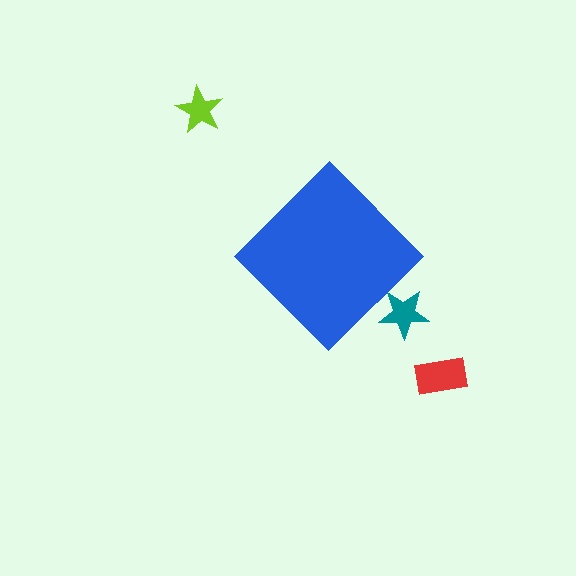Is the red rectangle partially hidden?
No, the red rectangle is fully visible.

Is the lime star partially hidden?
No, the lime star is fully visible.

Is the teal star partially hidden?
Yes, the teal star is partially hidden behind the blue diamond.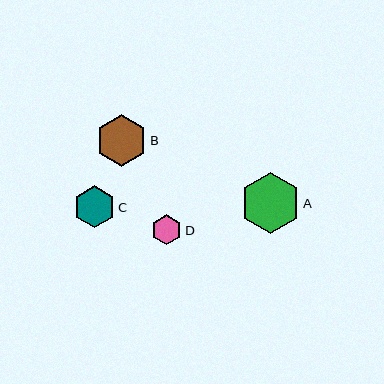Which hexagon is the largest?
Hexagon A is the largest with a size of approximately 60 pixels.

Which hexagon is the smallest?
Hexagon D is the smallest with a size of approximately 30 pixels.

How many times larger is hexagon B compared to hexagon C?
Hexagon B is approximately 1.2 times the size of hexagon C.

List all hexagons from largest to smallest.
From largest to smallest: A, B, C, D.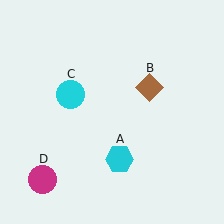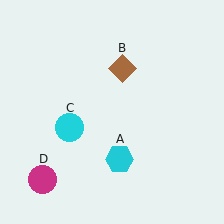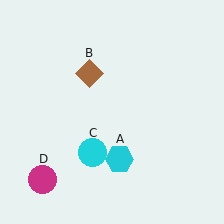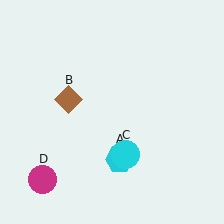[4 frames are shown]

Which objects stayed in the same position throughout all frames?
Cyan hexagon (object A) and magenta circle (object D) remained stationary.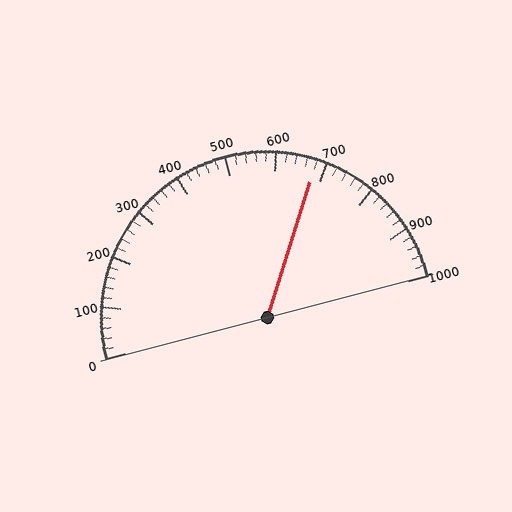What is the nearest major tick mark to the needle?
The nearest major tick mark is 700.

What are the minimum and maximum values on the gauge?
The gauge ranges from 0 to 1000.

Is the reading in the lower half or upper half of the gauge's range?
The reading is in the upper half of the range (0 to 1000).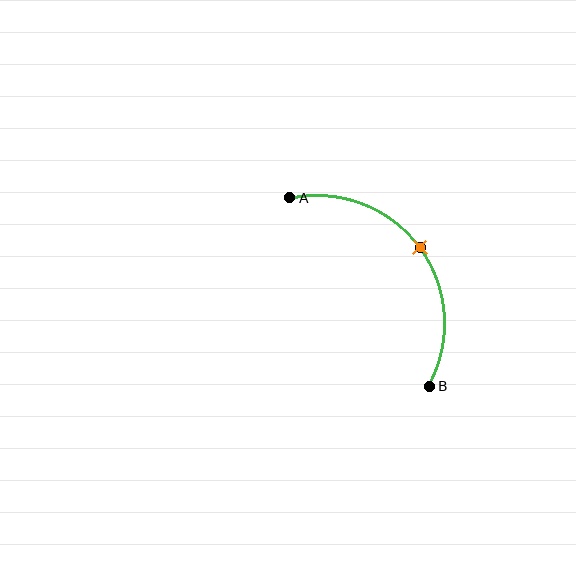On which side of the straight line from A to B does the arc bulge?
The arc bulges above and to the right of the straight line connecting A and B.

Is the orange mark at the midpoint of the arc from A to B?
Yes. The orange mark lies on the arc at equal arc-length from both A and B — it is the arc midpoint.